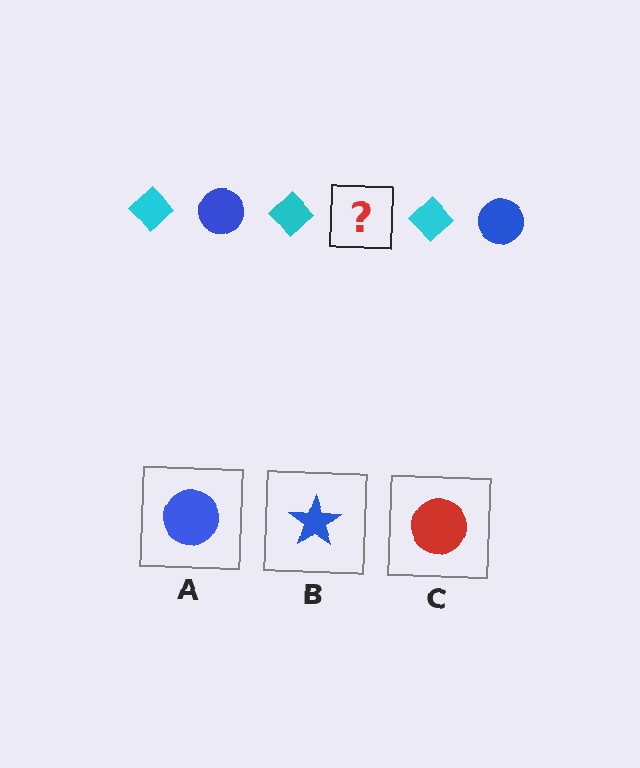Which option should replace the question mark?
Option A.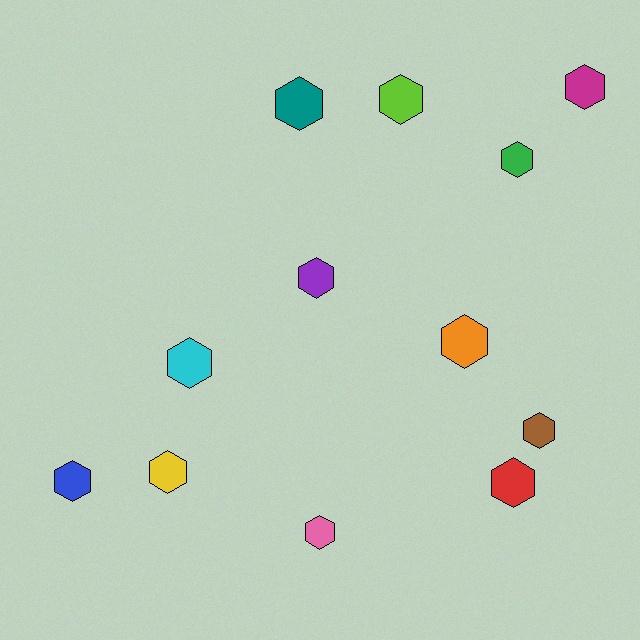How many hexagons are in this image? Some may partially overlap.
There are 12 hexagons.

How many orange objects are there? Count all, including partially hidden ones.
There is 1 orange object.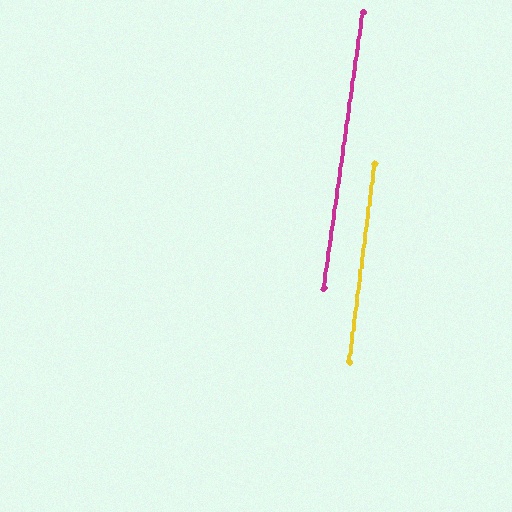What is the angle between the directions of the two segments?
Approximately 1 degree.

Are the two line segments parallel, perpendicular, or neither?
Parallel — their directions differ by only 0.6°.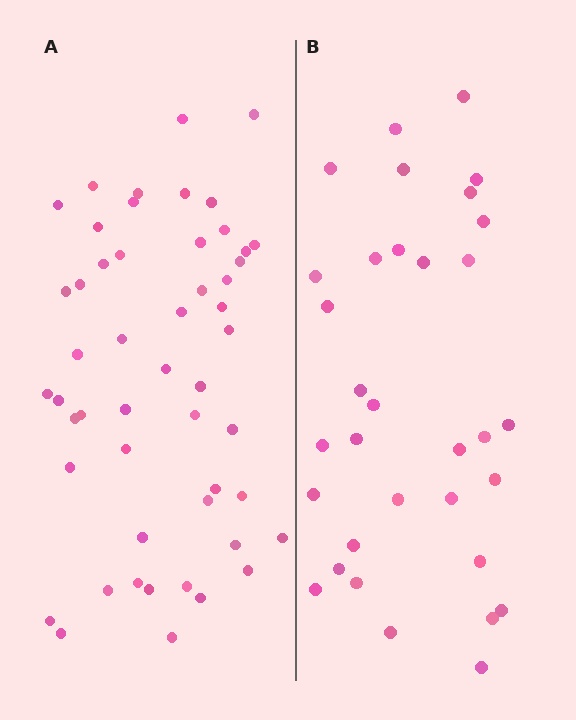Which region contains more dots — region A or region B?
Region A (the left region) has more dots.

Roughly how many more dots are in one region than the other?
Region A has approximately 20 more dots than region B.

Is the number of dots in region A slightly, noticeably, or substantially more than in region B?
Region A has substantially more. The ratio is roughly 1.5 to 1.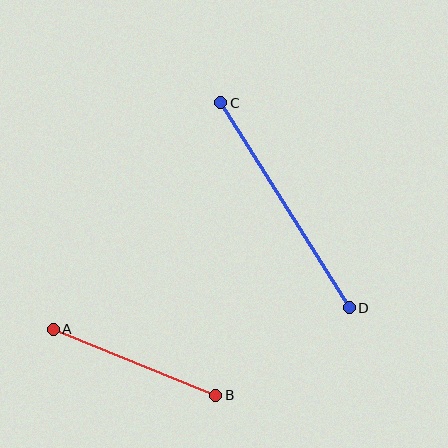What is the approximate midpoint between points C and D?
The midpoint is at approximately (285, 205) pixels.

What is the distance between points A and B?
The distance is approximately 176 pixels.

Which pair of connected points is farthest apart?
Points C and D are farthest apart.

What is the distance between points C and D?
The distance is approximately 242 pixels.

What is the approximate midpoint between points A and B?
The midpoint is at approximately (135, 362) pixels.